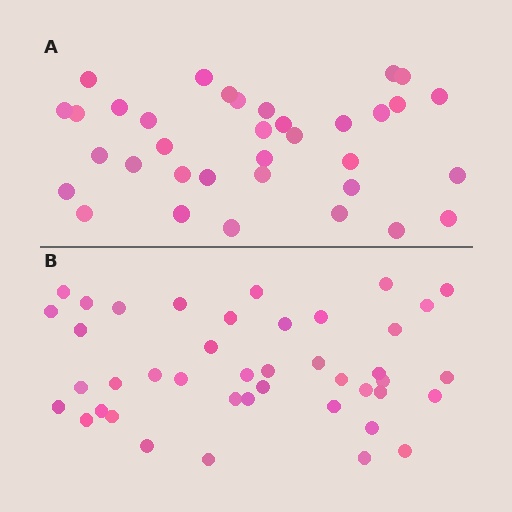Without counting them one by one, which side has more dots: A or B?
Region B (the bottom region) has more dots.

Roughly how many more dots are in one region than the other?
Region B has roughly 8 or so more dots than region A.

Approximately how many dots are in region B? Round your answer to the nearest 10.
About 40 dots. (The exact count is 42, which rounds to 40.)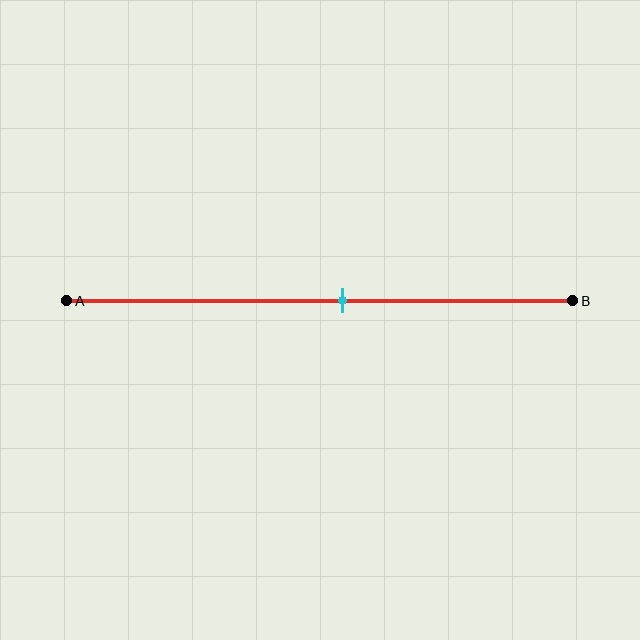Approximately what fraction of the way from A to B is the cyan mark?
The cyan mark is approximately 55% of the way from A to B.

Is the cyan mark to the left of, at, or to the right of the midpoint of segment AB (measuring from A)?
The cyan mark is to the right of the midpoint of segment AB.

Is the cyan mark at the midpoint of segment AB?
No, the mark is at about 55% from A, not at the 50% midpoint.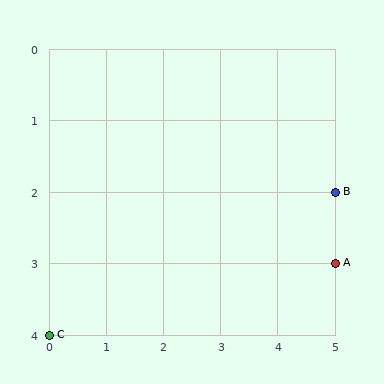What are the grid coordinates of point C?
Point C is at grid coordinates (0, 4).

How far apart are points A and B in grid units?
Points A and B are 1 row apart.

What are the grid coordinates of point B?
Point B is at grid coordinates (5, 2).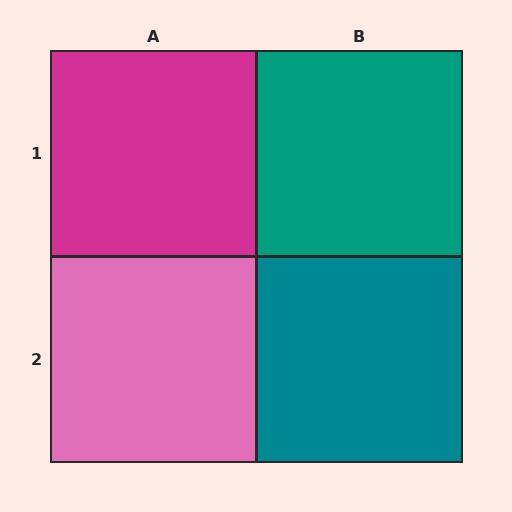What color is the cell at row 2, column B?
Teal.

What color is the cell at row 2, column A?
Pink.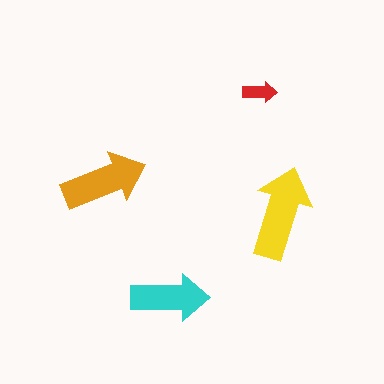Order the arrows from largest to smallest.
the yellow one, the orange one, the cyan one, the red one.